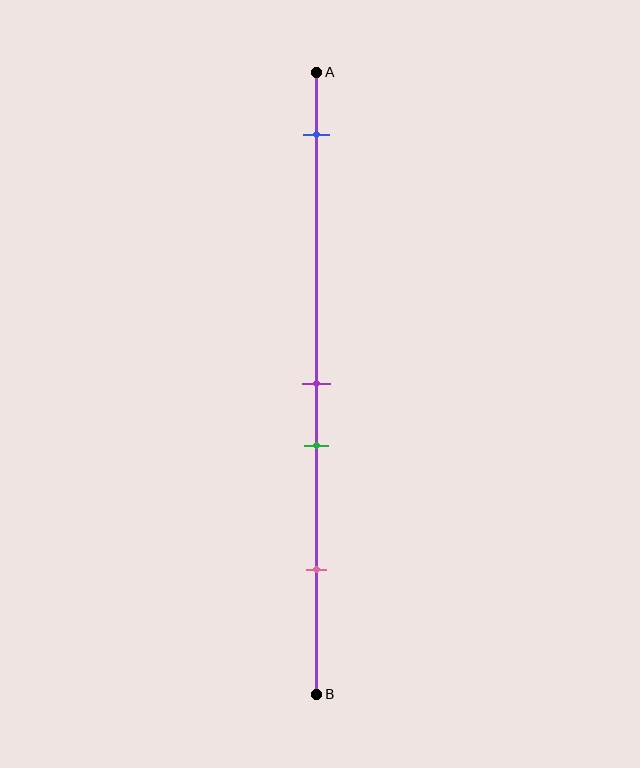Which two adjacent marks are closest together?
The purple and green marks are the closest adjacent pair.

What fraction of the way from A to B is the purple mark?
The purple mark is approximately 50% (0.5) of the way from A to B.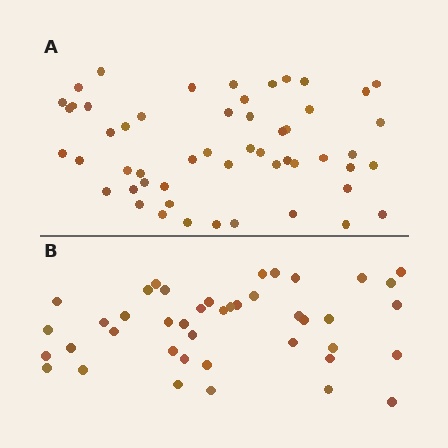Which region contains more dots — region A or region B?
Region A (the top region) has more dots.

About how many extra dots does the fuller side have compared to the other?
Region A has roughly 12 or so more dots than region B.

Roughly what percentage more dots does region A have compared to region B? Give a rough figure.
About 25% more.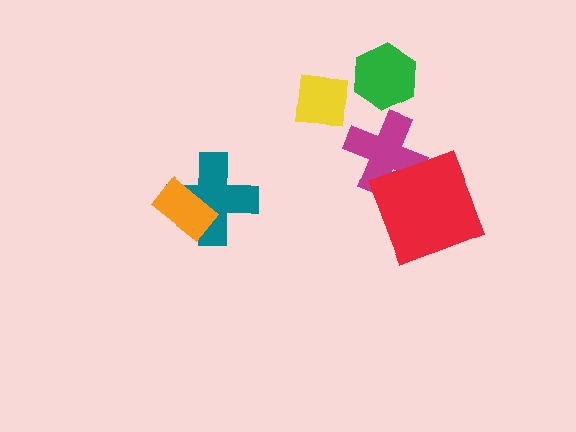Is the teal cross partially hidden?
Yes, it is partially covered by another shape.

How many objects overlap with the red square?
1 object overlaps with the red square.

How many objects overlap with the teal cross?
1 object overlaps with the teal cross.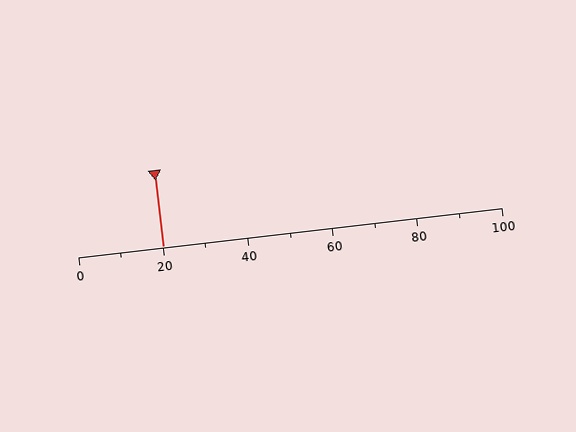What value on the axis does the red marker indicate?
The marker indicates approximately 20.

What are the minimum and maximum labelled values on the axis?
The axis runs from 0 to 100.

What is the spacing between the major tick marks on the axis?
The major ticks are spaced 20 apart.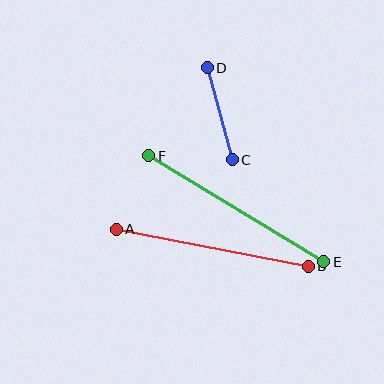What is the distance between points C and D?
The distance is approximately 95 pixels.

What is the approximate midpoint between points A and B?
The midpoint is at approximately (212, 248) pixels.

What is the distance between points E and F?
The distance is approximately 205 pixels.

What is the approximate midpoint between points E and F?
The midpoint is at approximately (236, 209) pixels.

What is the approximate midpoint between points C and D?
The midpoint is at approximately (220, 114) pixels.